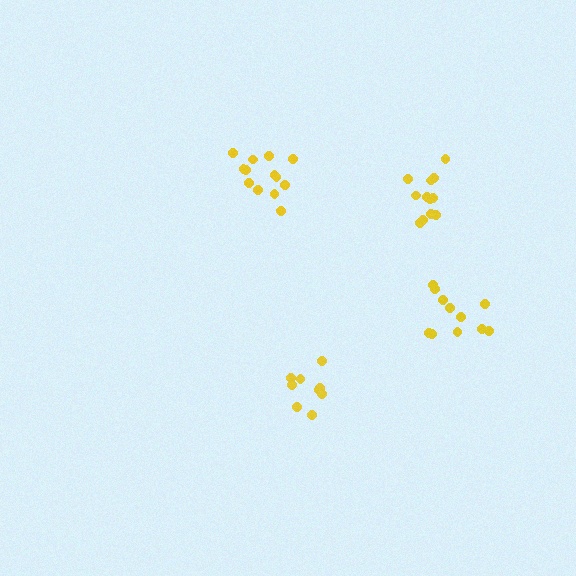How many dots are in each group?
Group 1: 9 dots, Group 2: 13 dots, Group 3: 12 dots, Group 4: 11 dots (45 total).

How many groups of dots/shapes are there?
There are 4 groups.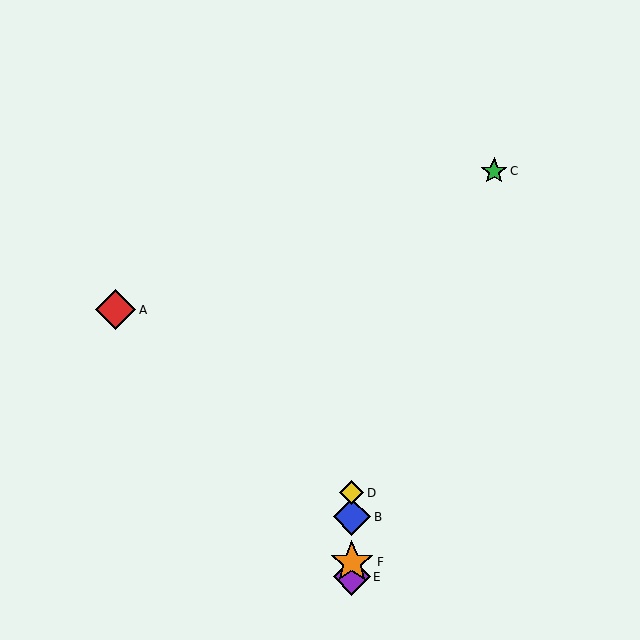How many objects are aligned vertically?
4 objects (B, D, E, F) are aligned vertically.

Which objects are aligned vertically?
Objects B, D, E, F are aligned vertically.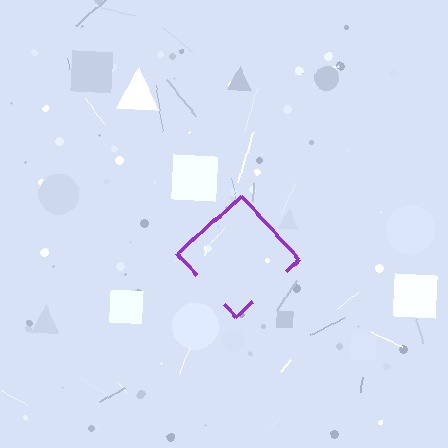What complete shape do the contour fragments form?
The contour fragments form a diamond.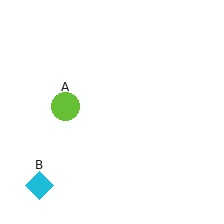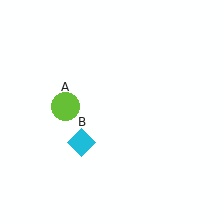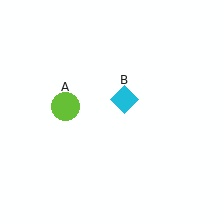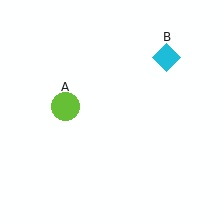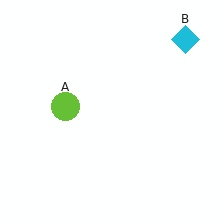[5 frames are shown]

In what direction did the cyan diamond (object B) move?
The cyan diamond (object B) moved up and to the right.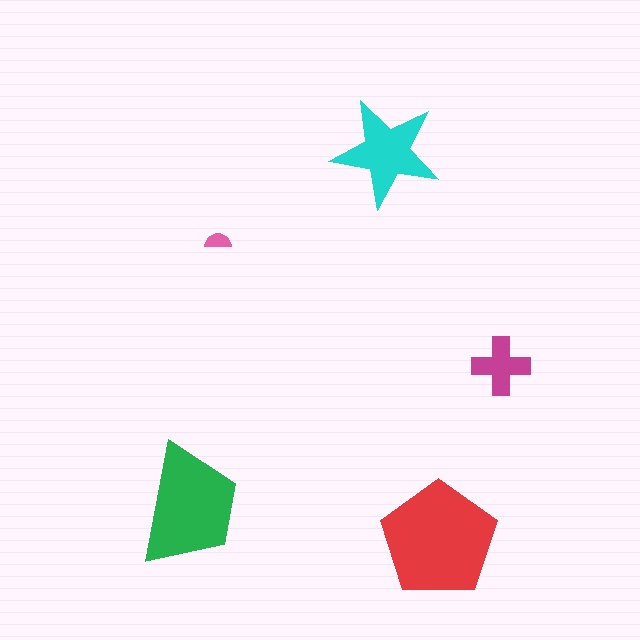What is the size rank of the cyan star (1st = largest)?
3rd.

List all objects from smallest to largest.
The pink semicircle, the magenta cross, the cyan star, the green trapezoid, the red pentagon.